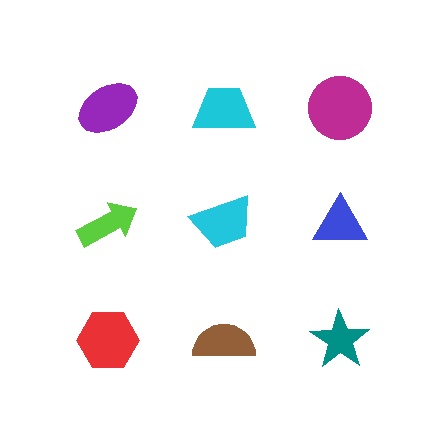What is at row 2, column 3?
A blue triangle.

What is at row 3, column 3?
A teal star.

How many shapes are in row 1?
3 shapes.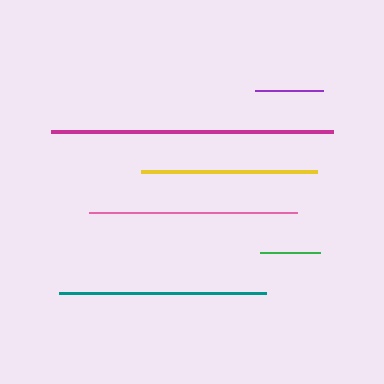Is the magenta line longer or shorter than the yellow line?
The magenta line is longer than the yellow line.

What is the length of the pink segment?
The pink segment is approximately 208 pixels long.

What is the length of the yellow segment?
The yellow segment is approximately 176 pixels long.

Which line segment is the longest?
The magenta line is the longest at approximately 282 pixels.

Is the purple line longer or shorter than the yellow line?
The yellow line is longer than the purple line.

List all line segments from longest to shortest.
From longest to shortest: magenta, pink, teal, yellow, purple, green.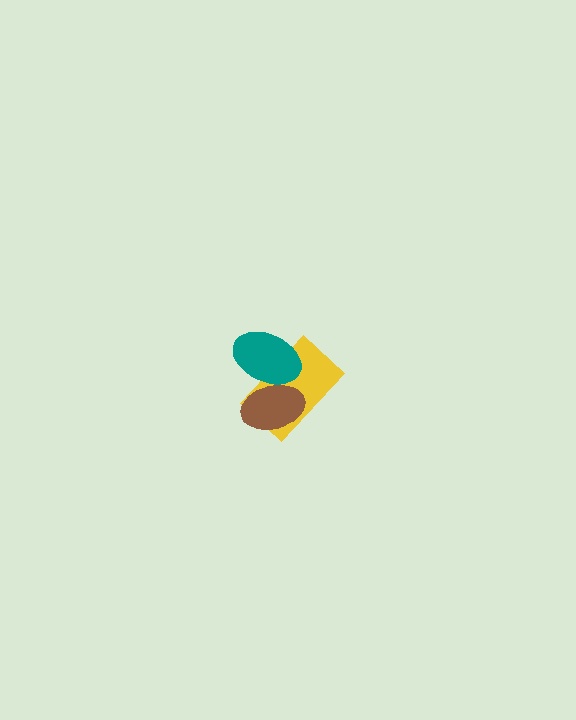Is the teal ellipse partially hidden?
Yes, it is partially covered by another shape.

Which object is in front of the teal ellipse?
The brown ellipse is in front of the teal ellipse.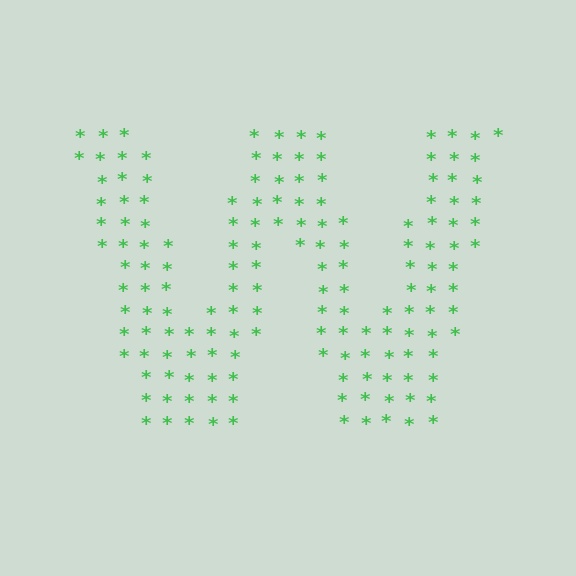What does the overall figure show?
The overall figure shows the letter W.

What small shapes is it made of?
It is made of small asterisks.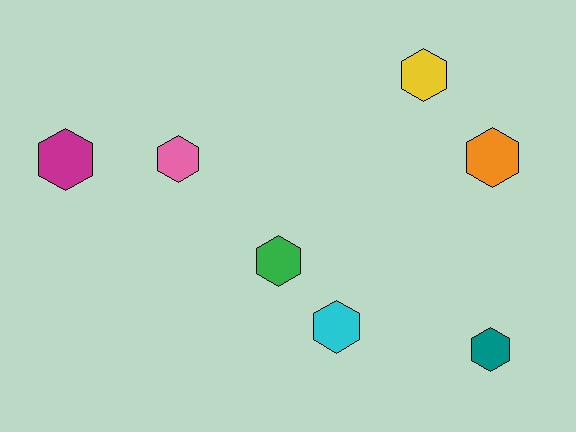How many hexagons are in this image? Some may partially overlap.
There are 7 hexagons.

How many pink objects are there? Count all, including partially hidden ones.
There is 1 pink object.